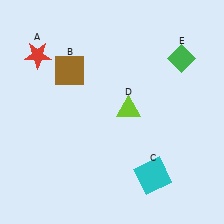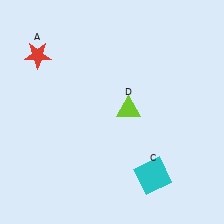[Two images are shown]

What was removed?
The brown square (B), the green diamond (E) were removed in Image 2.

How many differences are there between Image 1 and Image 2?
There are 2 differences between the two images.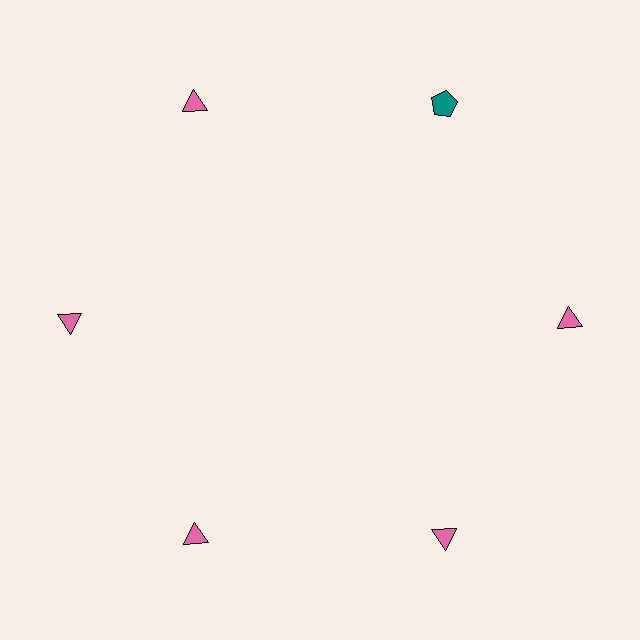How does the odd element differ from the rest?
It differs in both color (teal instead of pink) and shape (pentagon instead of triangle).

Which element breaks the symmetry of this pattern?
The teal pentagon at roughly the 1 o'clock position breaks the symmetry. All other shapes are pink triangles.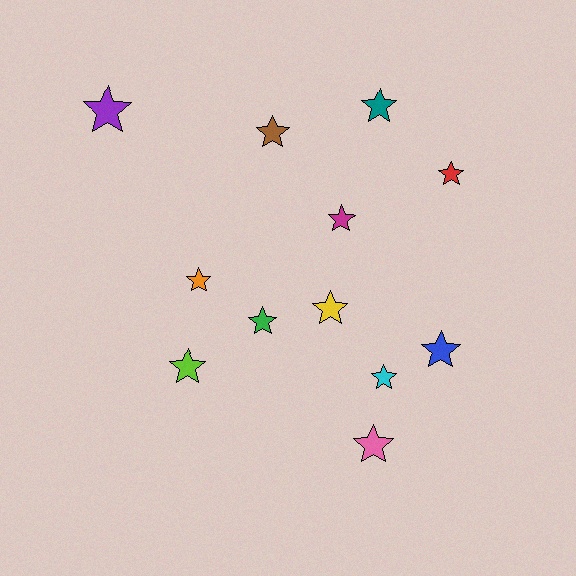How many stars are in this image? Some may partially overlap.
There are 12 stars.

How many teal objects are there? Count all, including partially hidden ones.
There is 1 teal object.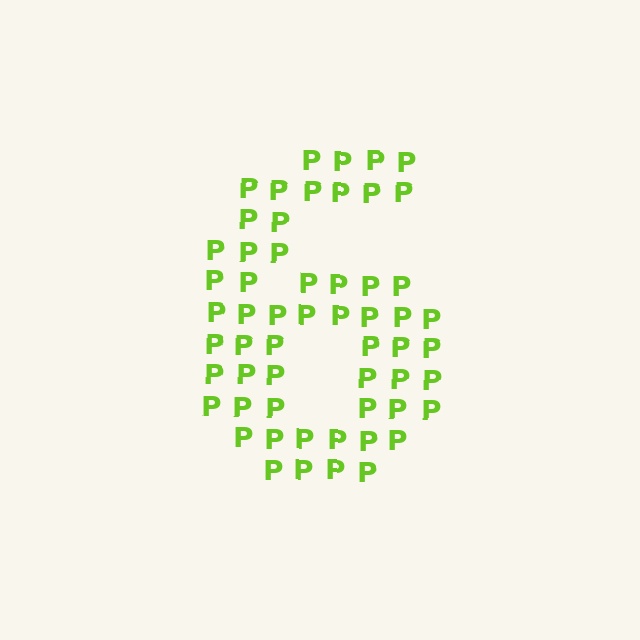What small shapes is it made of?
It is made of small letter P's.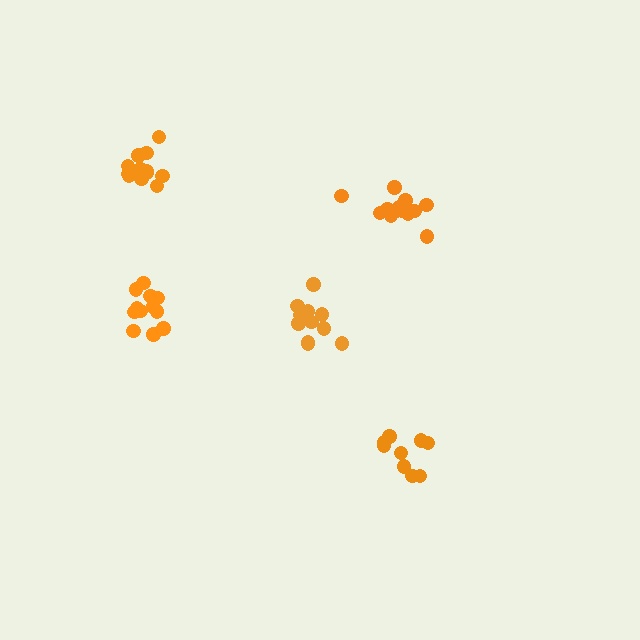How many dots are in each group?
Group 1: 12 dots, Group 2: 12 dots, Group 3: 14 dots, Group 4: 9 dots, Group 5: 13 dots (60 total).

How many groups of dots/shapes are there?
There are 5 groups.